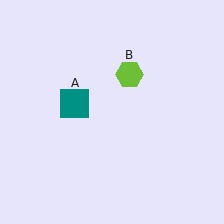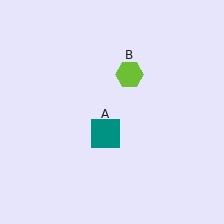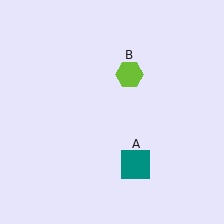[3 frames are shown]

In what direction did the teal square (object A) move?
The teal square (object A) moved down and to the right.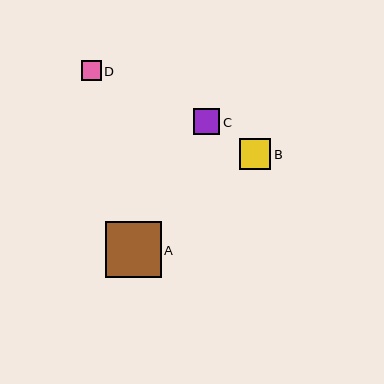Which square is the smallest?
Square D is the smallest with a size of approximately 20 pixels.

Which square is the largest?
Square A is the largest with a size of approximately 56 pixels.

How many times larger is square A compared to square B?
Square A is approximately 1.8 times the size of square B.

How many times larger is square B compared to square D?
Square B is approximately 1.6 times the size of square D.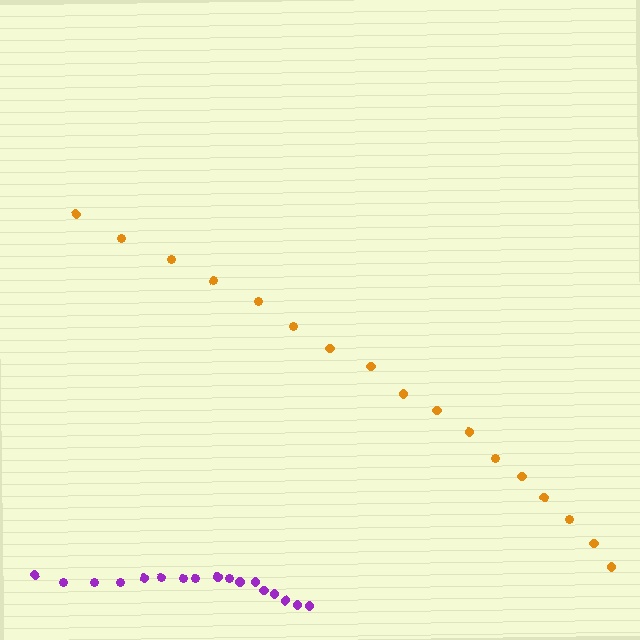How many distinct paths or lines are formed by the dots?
There are 2 distinct paths.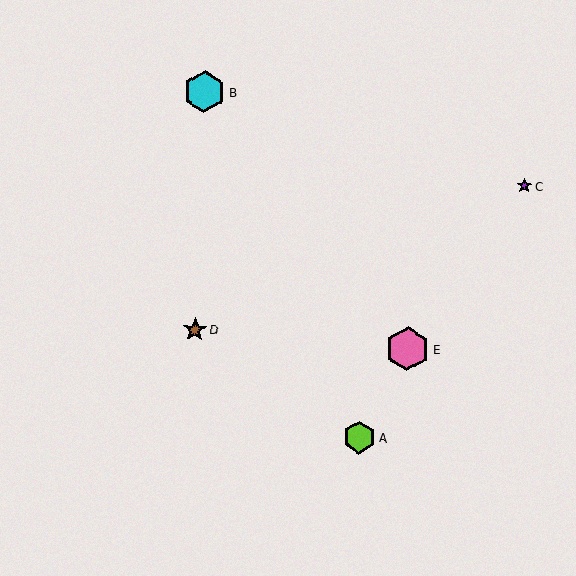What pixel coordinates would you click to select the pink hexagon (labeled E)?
Click at (407, 349) to select the pink hexagon E.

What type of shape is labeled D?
Shape D is a brown star.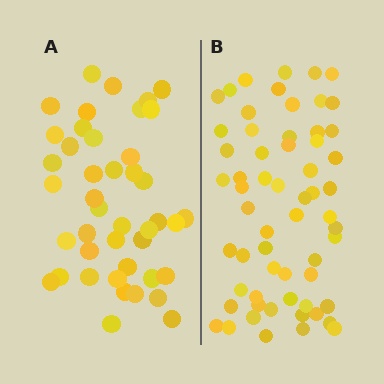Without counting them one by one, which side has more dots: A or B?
Region B (the right region) has more dots.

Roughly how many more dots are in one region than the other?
Region B has approximately 15 more dots than region A.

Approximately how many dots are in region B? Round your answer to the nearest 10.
About 60 dots.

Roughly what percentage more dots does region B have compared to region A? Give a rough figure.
About 40% more.